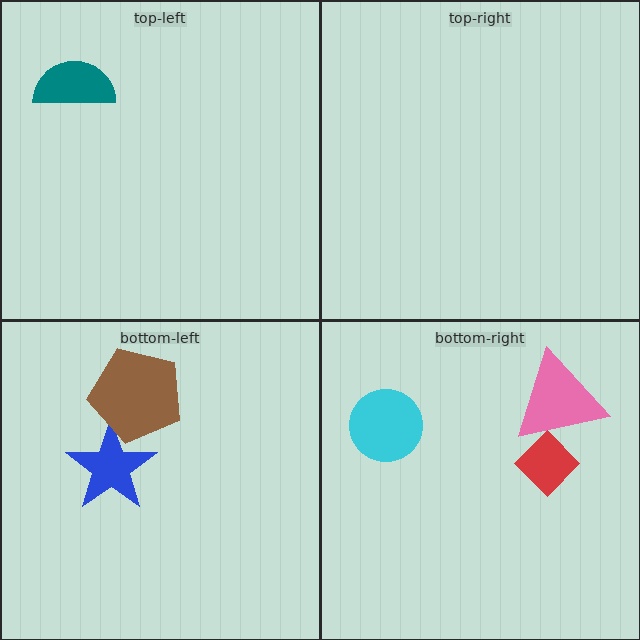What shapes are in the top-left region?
The teal semicircle.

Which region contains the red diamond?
The bottom-right region.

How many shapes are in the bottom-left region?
2.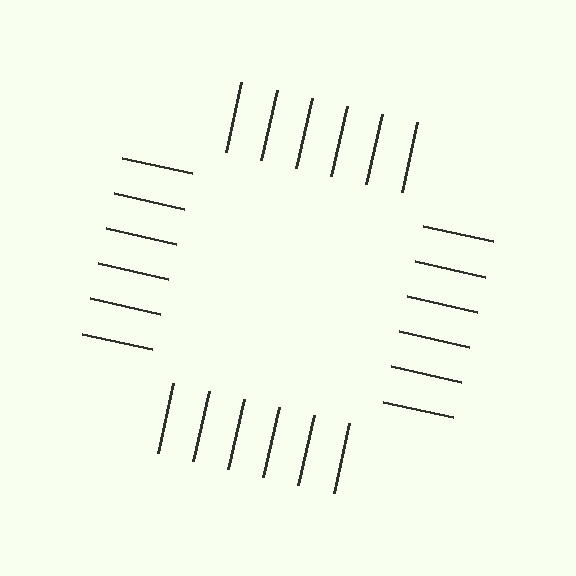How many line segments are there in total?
24 — 6 along each of the 4 edges.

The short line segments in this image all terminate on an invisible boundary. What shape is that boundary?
An illusory square — the line segments terminate on its edges but no continuous stroke is drawn.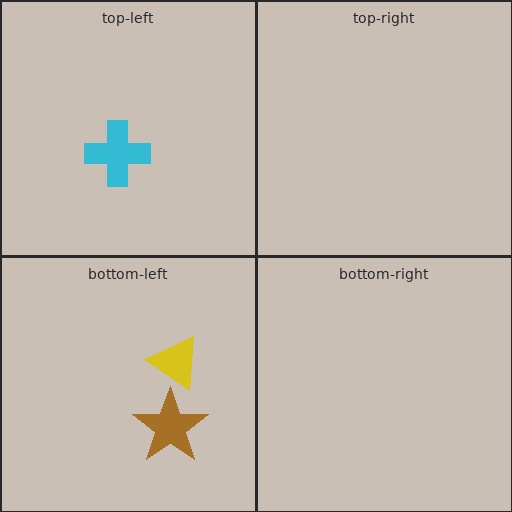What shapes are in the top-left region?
The cyan cross.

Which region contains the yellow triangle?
The bottom-left region.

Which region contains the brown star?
The bottom-left region.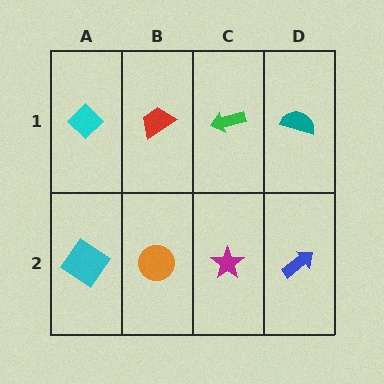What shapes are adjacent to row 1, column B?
An orange circle (row 2, column B), a cyan diamond (row 1, column A), a green arrow (row 1, column C).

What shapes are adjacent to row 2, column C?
A green arrow (row 1, column C), an orange circle (row 2, column B), a blue arrow (row 2, column D).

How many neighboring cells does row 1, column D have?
2.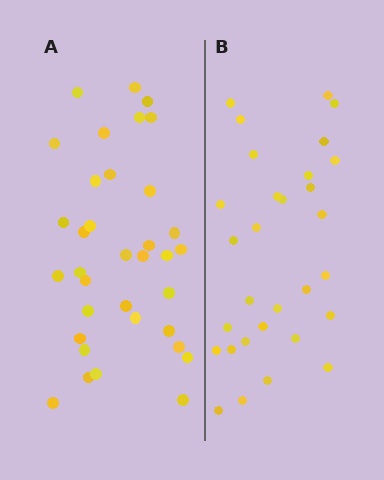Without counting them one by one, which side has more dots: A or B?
Region A (the left region) has more dots.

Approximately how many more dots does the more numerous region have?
Region A has about 5 more dots than region B.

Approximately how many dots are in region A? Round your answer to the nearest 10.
About 40 dots. (The exact count is 35, which rounds to 40.)